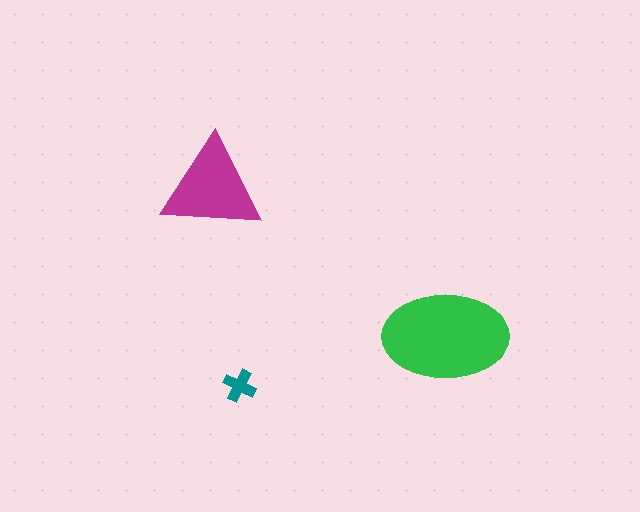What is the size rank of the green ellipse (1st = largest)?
1st.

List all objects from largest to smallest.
The green ellipse, the magenta triangle, the teal cross.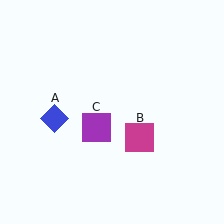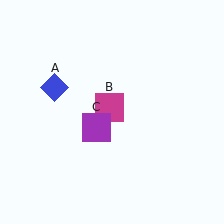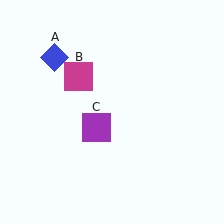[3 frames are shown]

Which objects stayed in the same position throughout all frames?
Purple square (object C) remained stationary.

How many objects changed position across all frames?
2 objects changed position: blue diamond (object A), magenta square (object B).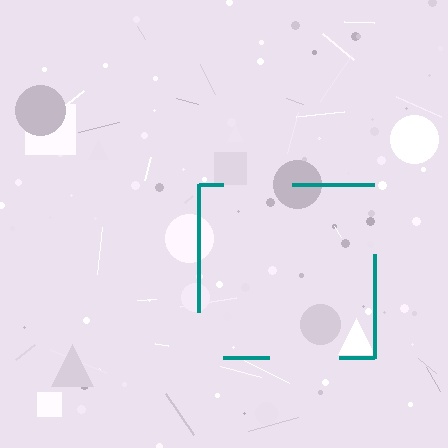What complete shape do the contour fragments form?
The contour fragments form a square.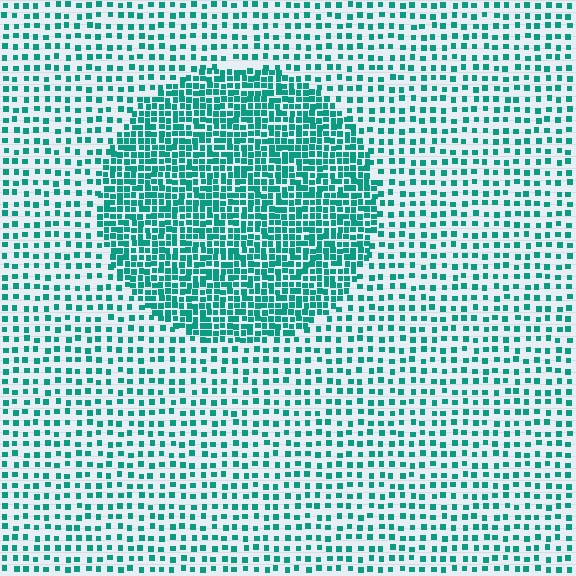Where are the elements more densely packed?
The elements are more densely packed inside the circle boundary.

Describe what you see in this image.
The image contains small teal elements arranged at two different densities. A circle-shaped region is visible where the elements are more densely packed than the surrounding area.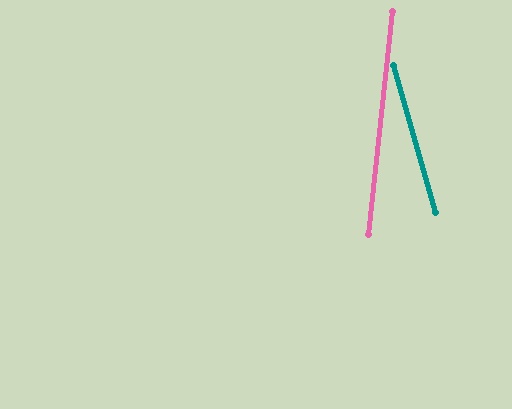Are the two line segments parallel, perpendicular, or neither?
Neither parallel nor perpendicular — they differ by about 22°.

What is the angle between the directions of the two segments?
Approximately 22 degrees.